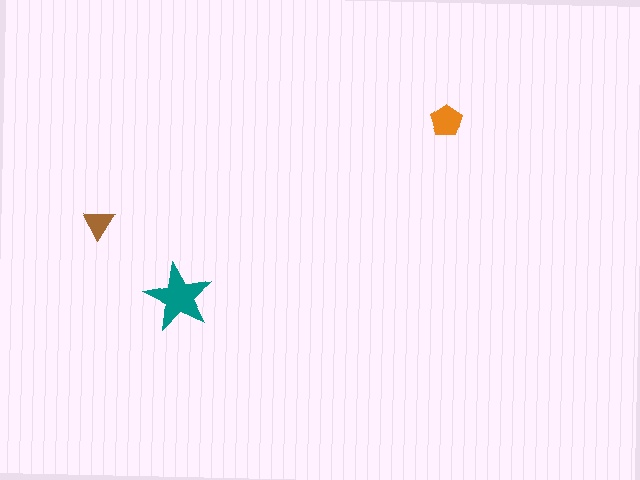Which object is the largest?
The teal star.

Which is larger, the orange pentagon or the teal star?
The teal star.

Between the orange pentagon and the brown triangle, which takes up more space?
The orange pentagon.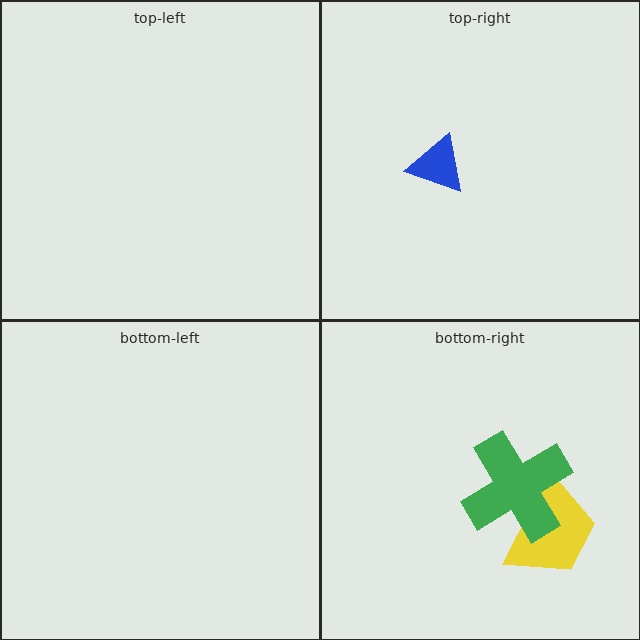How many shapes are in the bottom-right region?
2.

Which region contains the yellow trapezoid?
The bottom-right region.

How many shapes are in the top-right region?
1.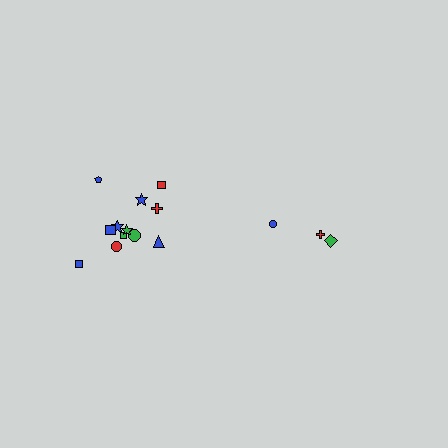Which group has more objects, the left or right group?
The left group.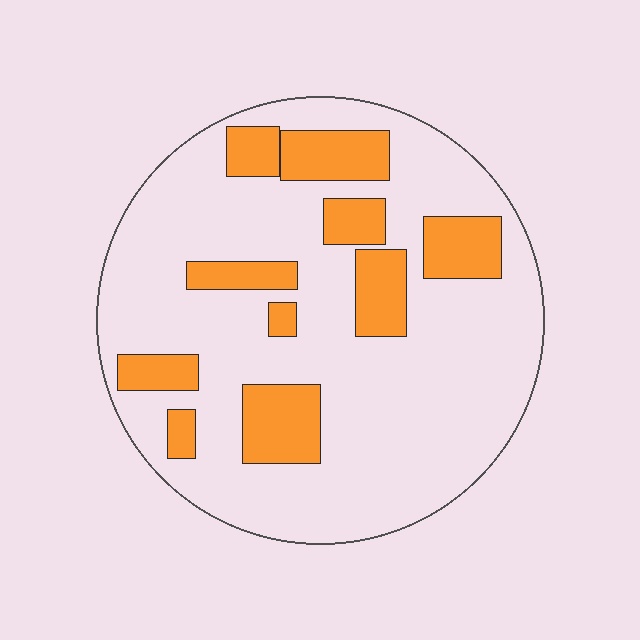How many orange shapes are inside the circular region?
10.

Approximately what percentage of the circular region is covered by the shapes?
Approximately 25%.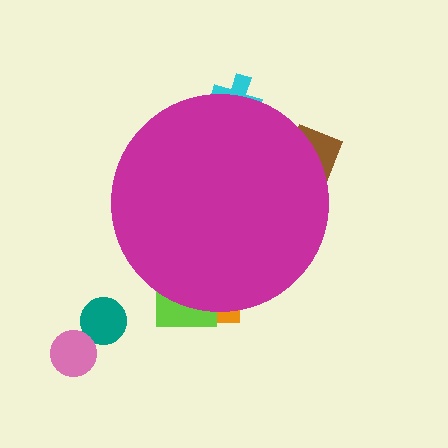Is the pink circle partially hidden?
No, the pink circle is fully visible.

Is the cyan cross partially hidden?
Yes, the cyan cross is partially hidden behind the magenta circle.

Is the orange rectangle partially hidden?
Yes, the orange rectangle is partially hidden behind the magenta circle.